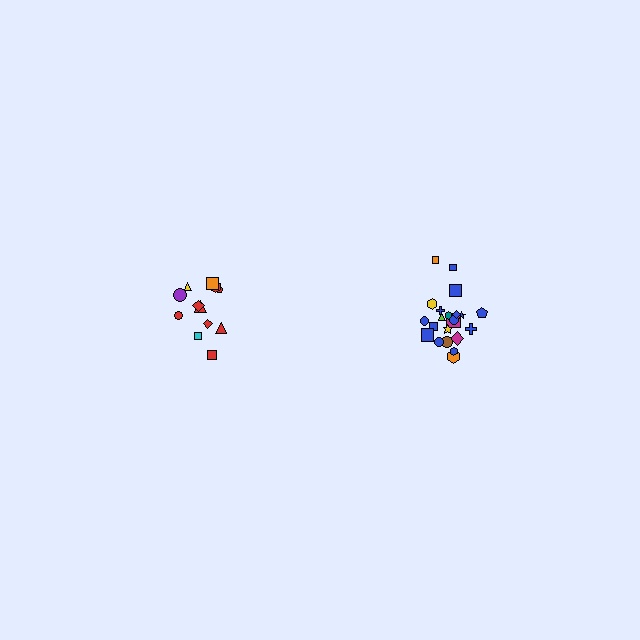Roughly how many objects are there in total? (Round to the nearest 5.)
Roughly 35 objects in total.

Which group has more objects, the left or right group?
The right group.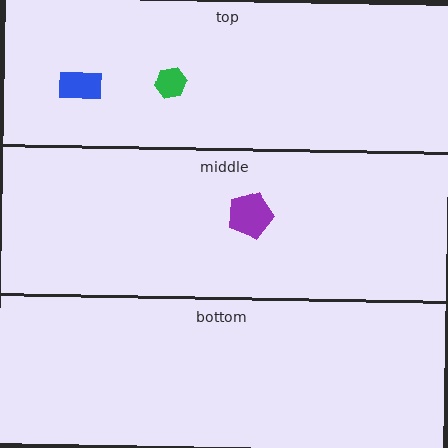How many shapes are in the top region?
2.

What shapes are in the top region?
The green hexagon, the blue rectangle.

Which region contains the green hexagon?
The top region.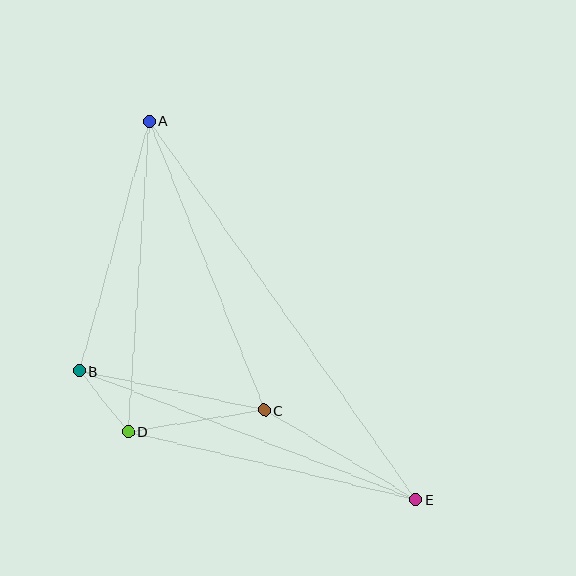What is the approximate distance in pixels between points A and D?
The distance between A and D is approximately 311 pixels.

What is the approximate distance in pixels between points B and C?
The distance between B and C is approximately 189 pixels.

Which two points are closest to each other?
Points B and D are closest to each other.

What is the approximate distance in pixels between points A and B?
The distance between A and B is approximately 260 pixels.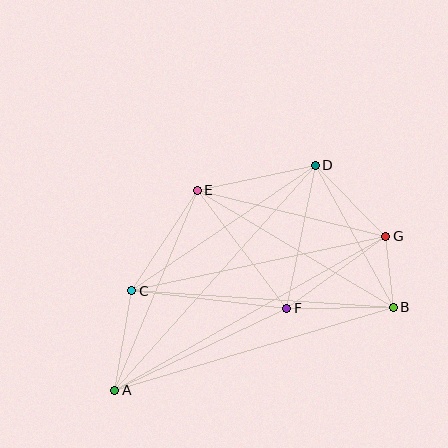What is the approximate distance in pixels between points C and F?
The distance between C and F is approximately 156 pixels.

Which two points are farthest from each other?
Points A and G are farthest from each other.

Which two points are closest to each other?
Points B and G are closest to each other.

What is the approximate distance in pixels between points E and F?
The distance between E and F is approximately 148 pixels.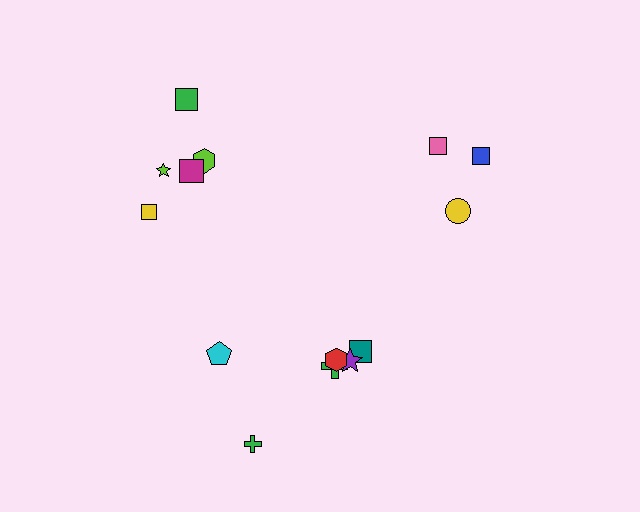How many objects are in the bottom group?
There are 6 objects.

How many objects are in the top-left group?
There are 5 objects.